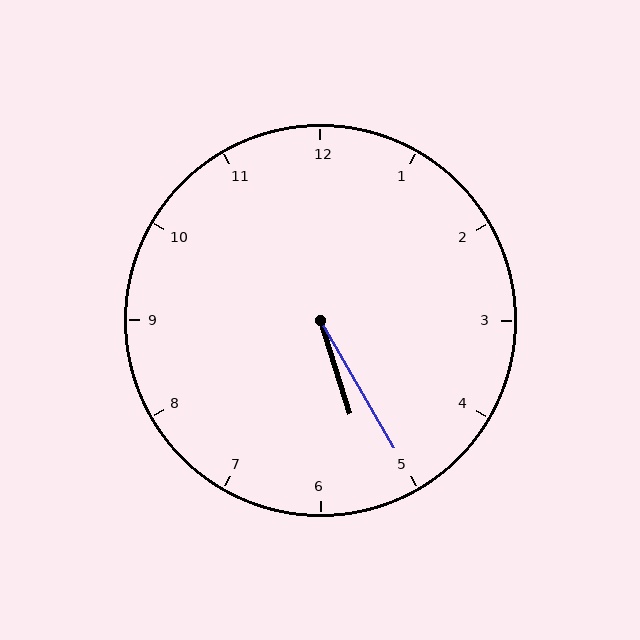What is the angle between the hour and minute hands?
Approximately 12 degrees.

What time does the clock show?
5:25.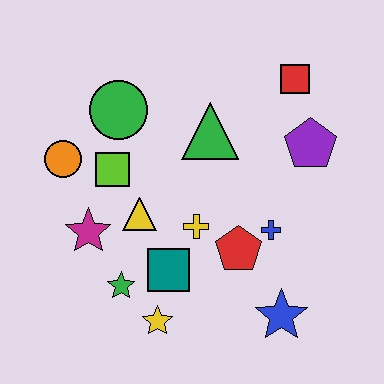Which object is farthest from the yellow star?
The red square is farthest from the yellow star.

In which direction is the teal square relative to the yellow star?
The teal square is above the yellow star.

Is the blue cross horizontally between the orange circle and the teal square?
No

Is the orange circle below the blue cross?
No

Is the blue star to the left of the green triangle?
No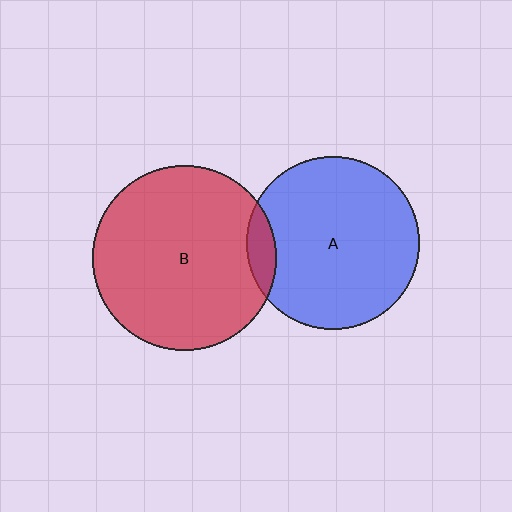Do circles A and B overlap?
Yes.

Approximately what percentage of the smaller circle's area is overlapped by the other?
Approximately 10%.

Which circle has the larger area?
Circle B (red).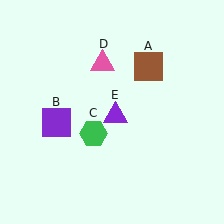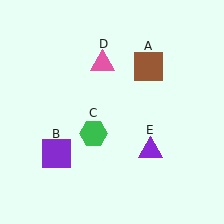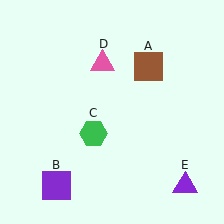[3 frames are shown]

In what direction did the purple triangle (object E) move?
The purple triangle (object E) moved down and to the right.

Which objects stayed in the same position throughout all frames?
Brown square (object A) and green hexagon (object C) and pink triangle (object D) remained stationary.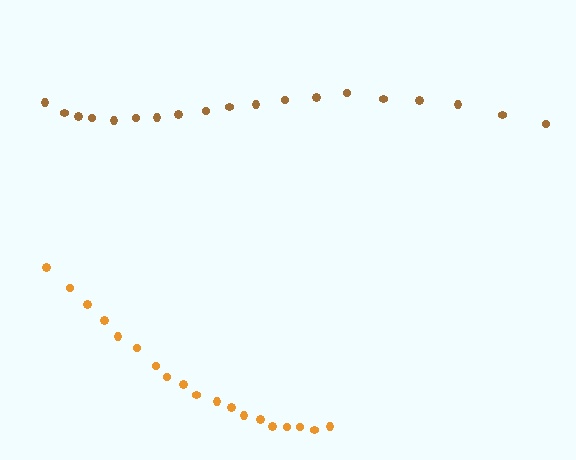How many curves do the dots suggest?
There are 2 distinct paths.